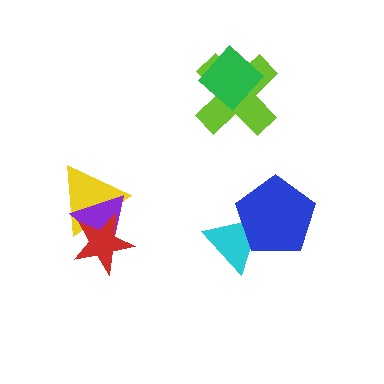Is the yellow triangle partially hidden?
Yes, it is partially covered by another shape.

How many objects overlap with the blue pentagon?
1 object overlaps with the blue pentagon.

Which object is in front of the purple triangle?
The red star is in front of the purple triangle.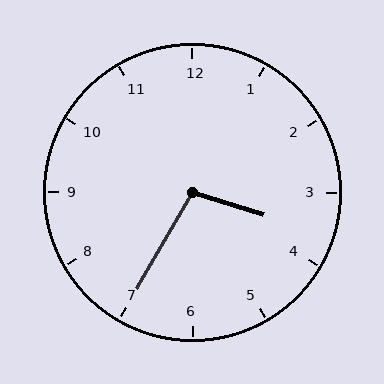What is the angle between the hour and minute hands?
Approximately 102 degrees.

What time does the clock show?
3:35.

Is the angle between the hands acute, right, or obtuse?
It is obtuse.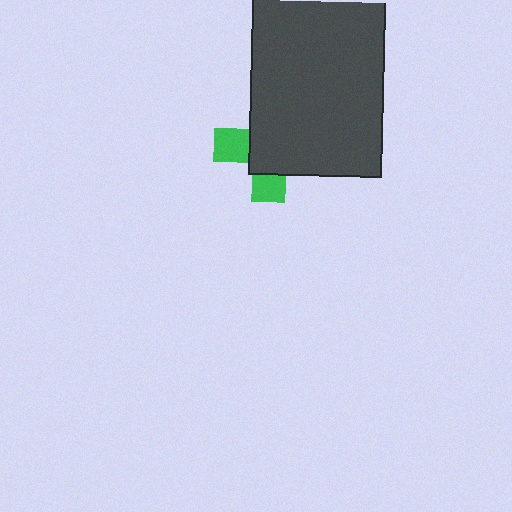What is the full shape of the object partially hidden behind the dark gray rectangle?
The partially hidden object is a green cross.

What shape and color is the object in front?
The object in front is a dark gray rectangle.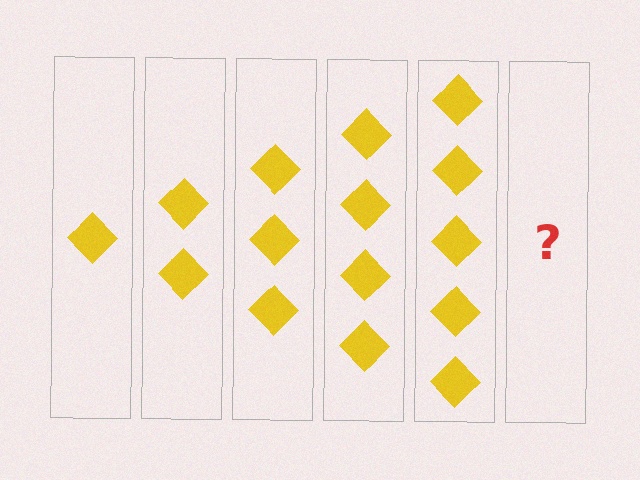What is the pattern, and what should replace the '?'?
The pattern is that each step adds one more diamond. The '?' should be 6 diamonds.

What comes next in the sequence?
The next element should be 6 diamonds.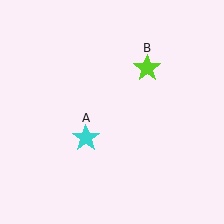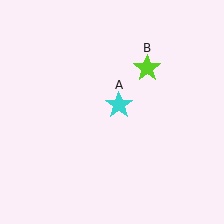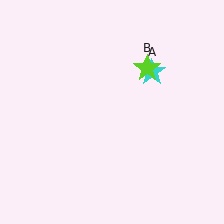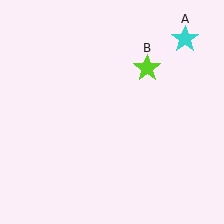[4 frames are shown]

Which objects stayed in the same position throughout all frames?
Lime star (object B) remained stationary.